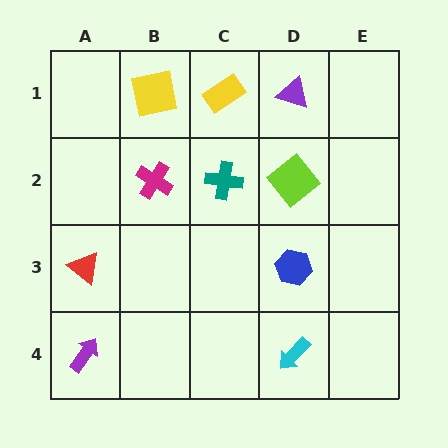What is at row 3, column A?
A red triangle.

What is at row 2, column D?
A lime diamond.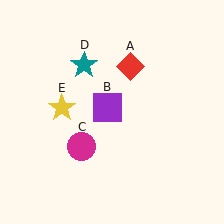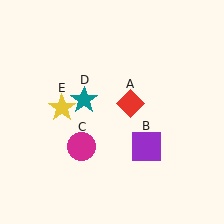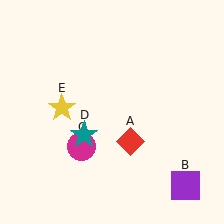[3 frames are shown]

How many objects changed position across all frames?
3 objects changed position: red diamond (object A), purple square (object B), teal star (object D).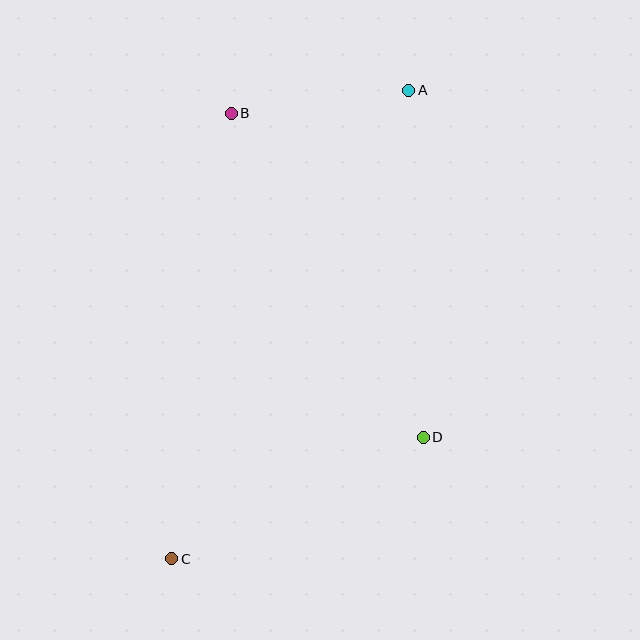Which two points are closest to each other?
Points A and B are closest to each other.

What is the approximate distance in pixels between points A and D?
The distance between A and D is approximately 347 pixels.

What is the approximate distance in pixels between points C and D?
The distance between C and D is approximately 279 pixels.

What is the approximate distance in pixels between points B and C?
The distance between B and C is approximately 449 pixels.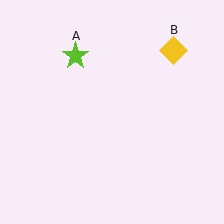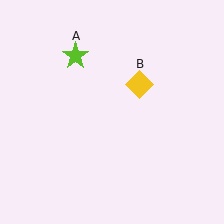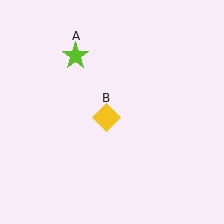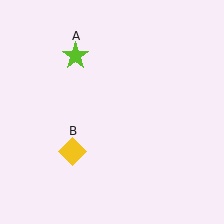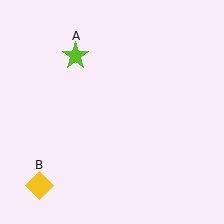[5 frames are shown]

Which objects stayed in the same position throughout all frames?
Lime star (object A) remained stationary.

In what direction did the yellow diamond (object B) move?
The yellow diamond (object B) moved down and to the left.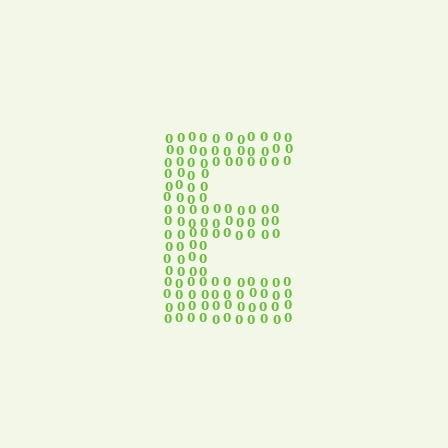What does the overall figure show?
The overall figure shows the letter E.